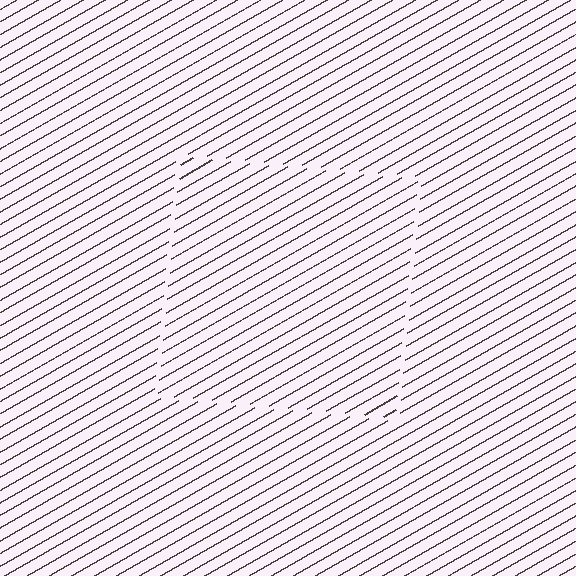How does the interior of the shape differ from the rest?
The interior of the shape contains the same grating, shifted by half a period — the contour is defined by the phase discontinuity where line-ends from the inner and outer gratings abut.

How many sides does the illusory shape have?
4 sides — the line-ends trace a square.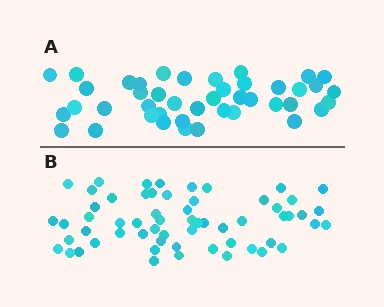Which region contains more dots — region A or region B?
Region B (the bottom region) has more dots.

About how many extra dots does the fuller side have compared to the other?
Region B has approximately 15 more dots than region A.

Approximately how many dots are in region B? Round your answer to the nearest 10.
About 60 dots.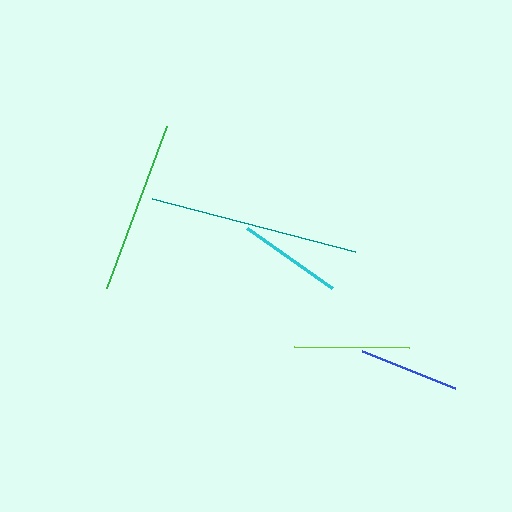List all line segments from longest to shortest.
From longest to shortest: teal, green, lime, cyan, blue.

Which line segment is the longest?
The teal line is the longest at approximately 209 pixels.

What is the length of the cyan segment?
The cyan segment is approximately 104 pixels long.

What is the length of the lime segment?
The lime segment is approximately 114 pixels long.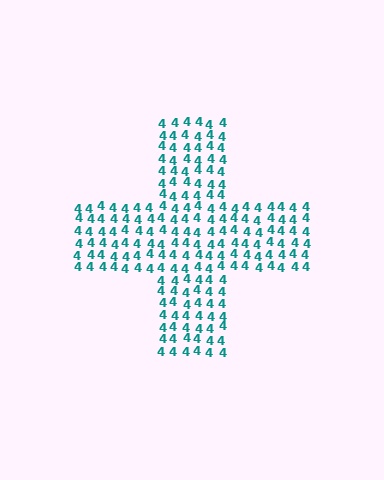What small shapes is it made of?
It is made of small digit 4's.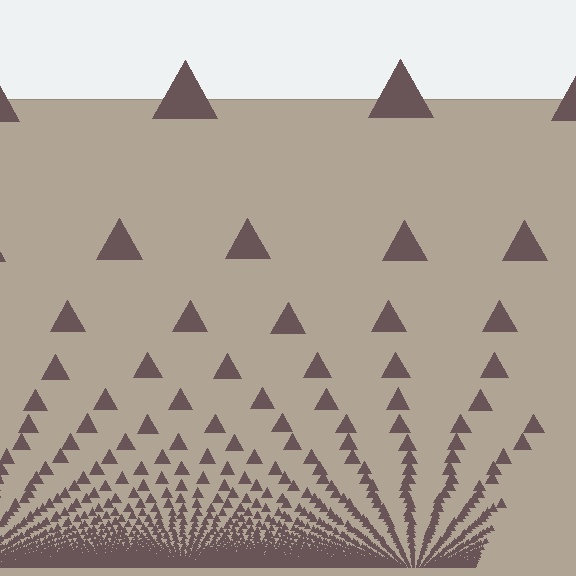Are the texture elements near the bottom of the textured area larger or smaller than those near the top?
Smaller. The gradient is inverted — elements near the bottom are smaller and denser.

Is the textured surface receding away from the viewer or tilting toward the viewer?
The surface appears to tilt toward the viewer. Texture elements get larger and sparser toward the top.